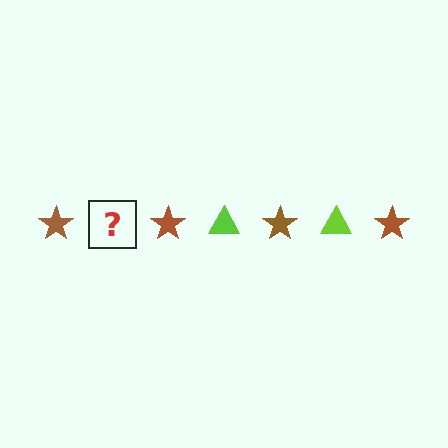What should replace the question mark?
The question mark should be replaced with a lime triangle.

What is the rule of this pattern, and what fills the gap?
The rule is that the pattern alternates between brown star and lime triangle. The gap should be filled with a lime triangle.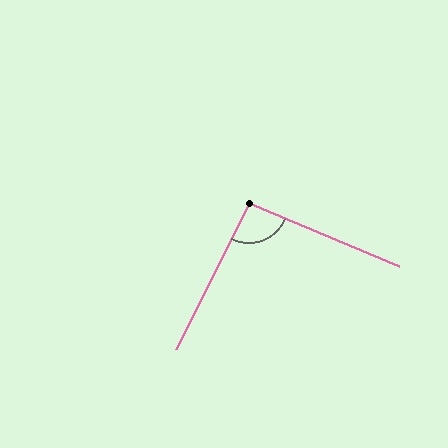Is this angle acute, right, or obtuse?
It is approximately a right angle.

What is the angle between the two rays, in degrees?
Approximately 94 degrees.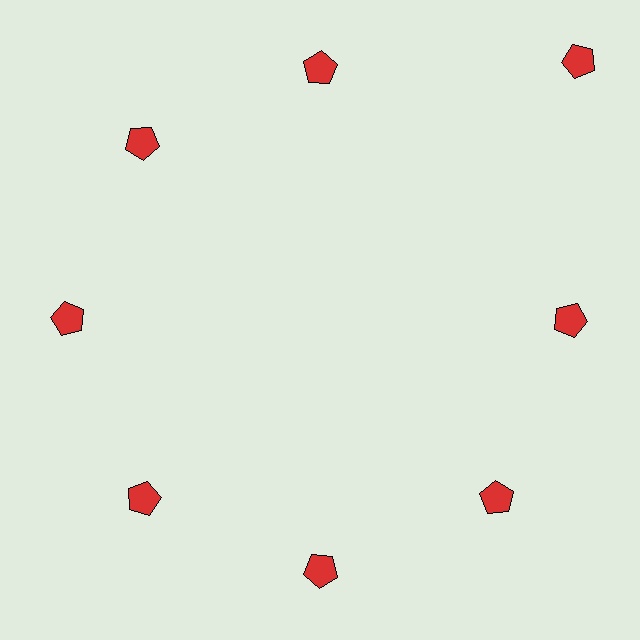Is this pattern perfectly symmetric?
No. The 8 red pentagons are arranged in a ring, but one element near the 2 o'clock position is pushed outward from the center, breaking the 8-fold rotational symmetry.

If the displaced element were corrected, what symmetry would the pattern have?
It would have 8-fold rotational symmetry — the pattern would map onto itself every 45 degrees.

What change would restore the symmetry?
The symmetry would be restored by moving it inward, back onto the ring so that all 8 pentagons sit at equal angles and equal distance from the center.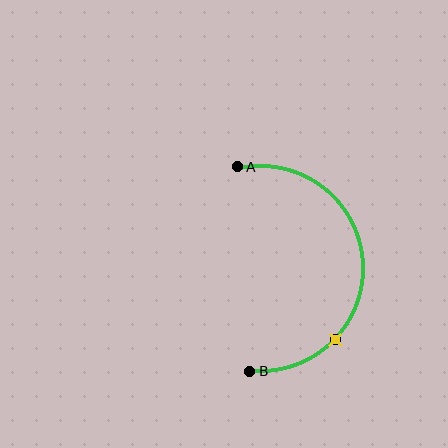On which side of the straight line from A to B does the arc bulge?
The arc bulges to the right of the straight line connecting A and B.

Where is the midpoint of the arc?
The arc midpoint is the point on the curve farthest from the straight line joining A and B. It sits to the right of that line.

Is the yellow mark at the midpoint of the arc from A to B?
No. The yellow mark lies on the arc but is closer to endpoint B. The arc midpoint would be at the point on the curve equidistant along the arc from both A and B.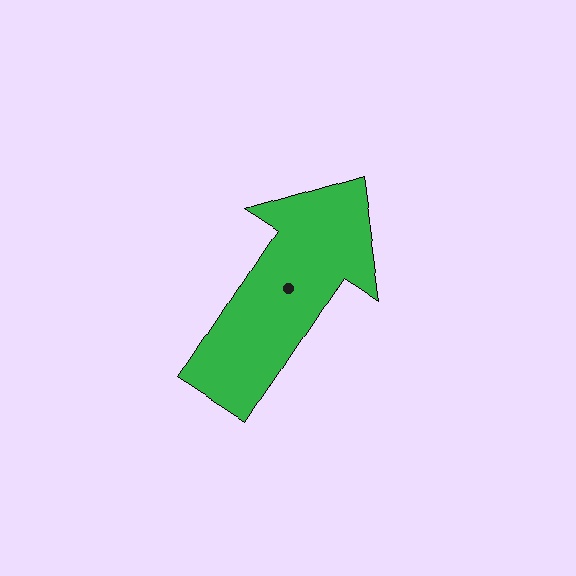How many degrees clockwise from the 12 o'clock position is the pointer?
Approximately 33 degrees.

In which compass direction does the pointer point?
Northeast.